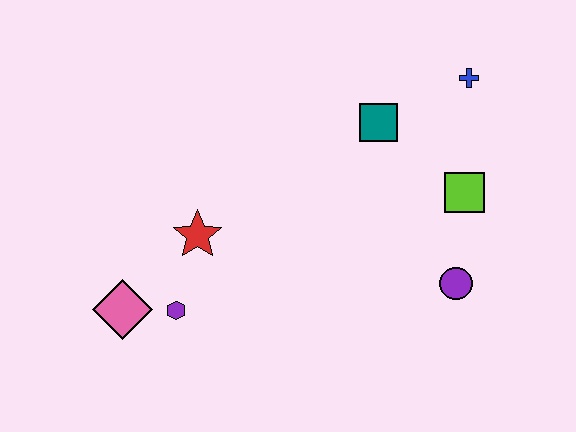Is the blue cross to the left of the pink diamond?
No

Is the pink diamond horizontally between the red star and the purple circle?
No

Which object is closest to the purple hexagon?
The pink diamond is closest to the purple hexagon.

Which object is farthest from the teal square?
The pink diamond is farthest from the teal square.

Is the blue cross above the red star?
Yes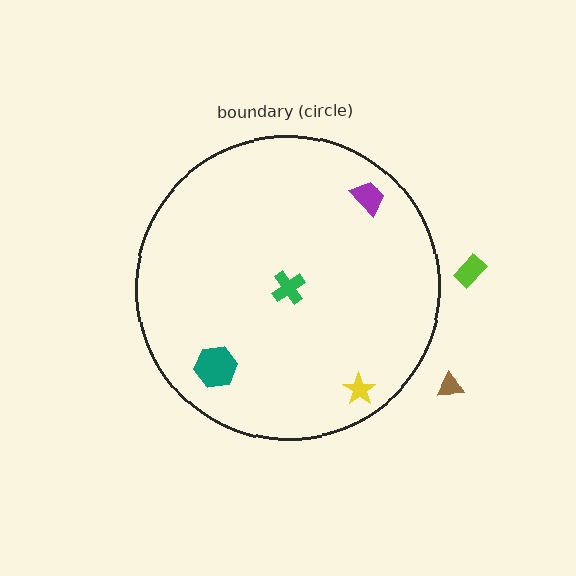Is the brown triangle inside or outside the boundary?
Outside.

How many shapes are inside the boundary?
4 inside, 2 outside.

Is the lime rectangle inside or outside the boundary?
Outside.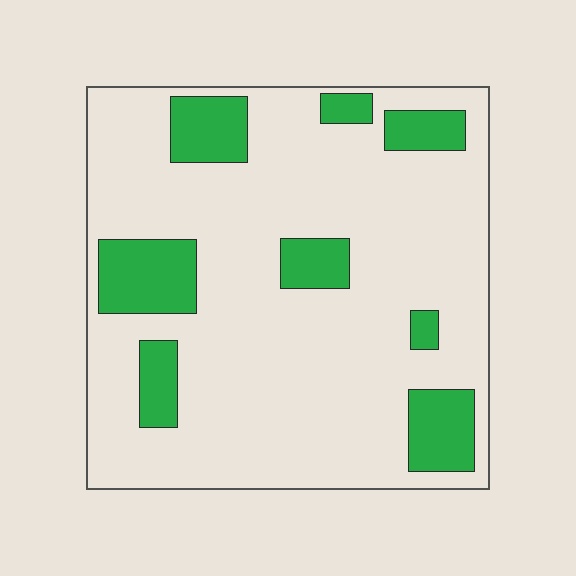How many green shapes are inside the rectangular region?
8.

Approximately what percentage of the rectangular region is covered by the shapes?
Approximately 20%.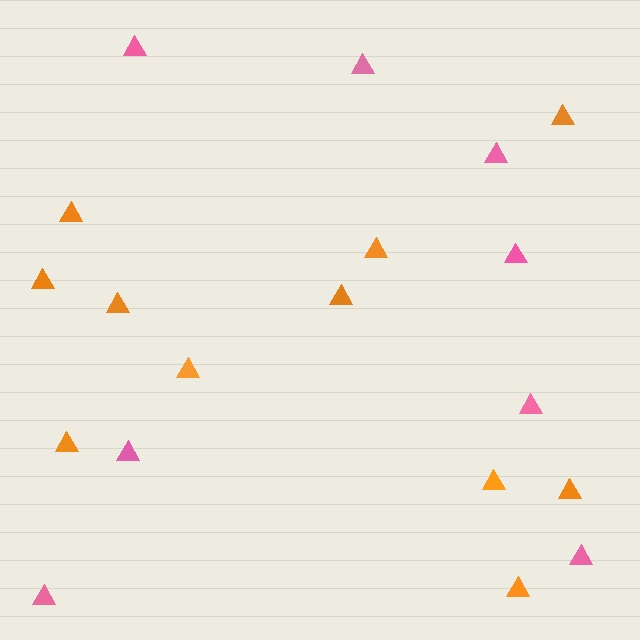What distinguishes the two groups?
There are 2 groups: one group of orange triangles (11) and one group of pink triangles (8).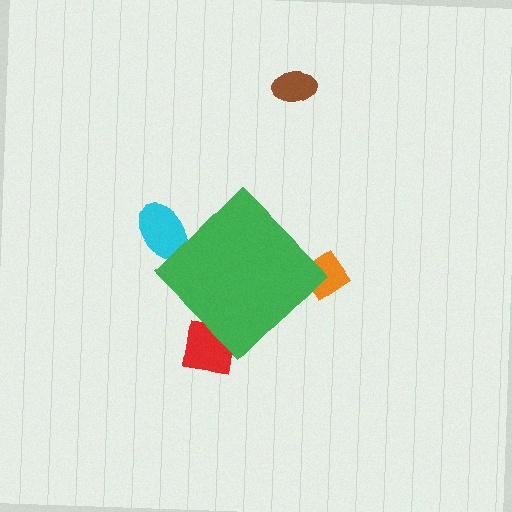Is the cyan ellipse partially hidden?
Yes, the cyan ellipse is partially hidden behind the green diamond.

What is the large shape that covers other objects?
A green diamond.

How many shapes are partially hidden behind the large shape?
3 shapes are partially hidden.